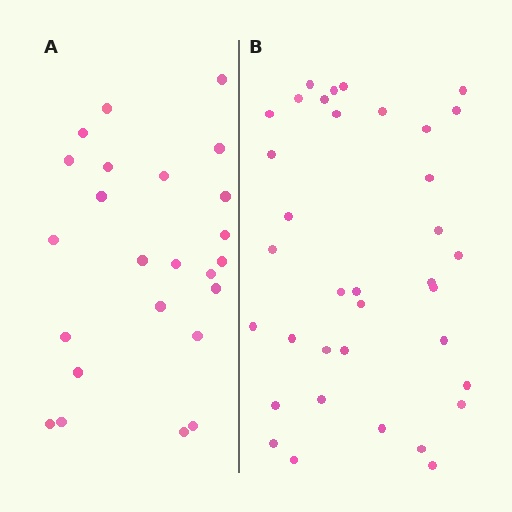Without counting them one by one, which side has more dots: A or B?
Region B (the right region) has more dots.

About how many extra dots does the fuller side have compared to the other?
Region B has roughly 12 or so more dots than region A.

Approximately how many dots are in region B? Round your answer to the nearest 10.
About 40 dots. (The exact count is 36, which rounds to 40.)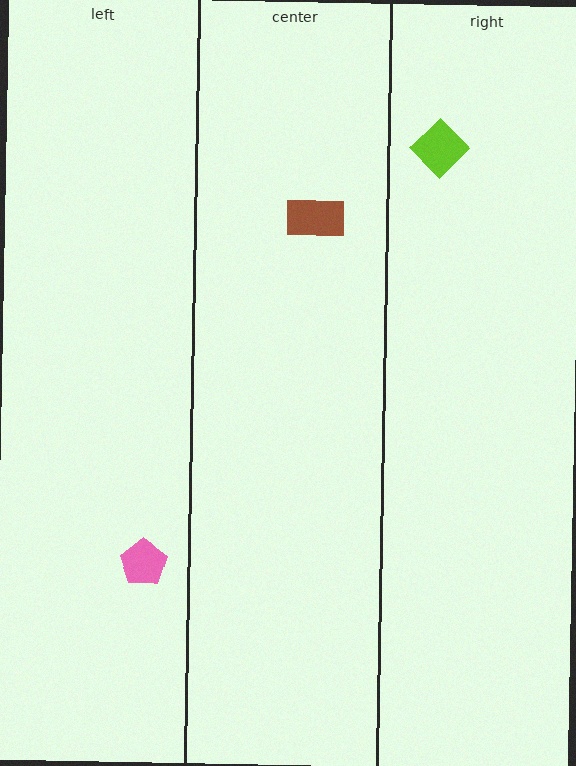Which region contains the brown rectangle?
The center region.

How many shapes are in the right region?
1.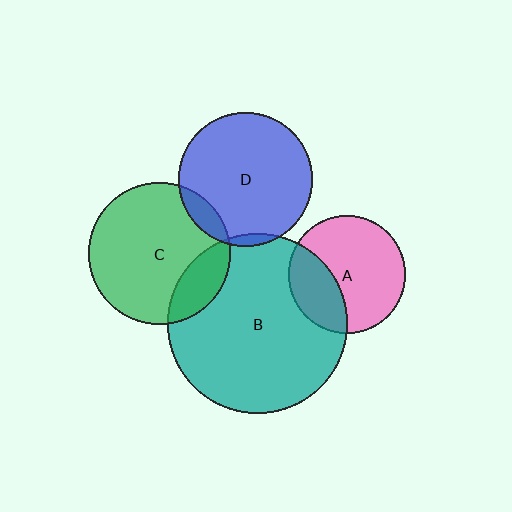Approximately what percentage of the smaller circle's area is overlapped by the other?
Approximately 20%.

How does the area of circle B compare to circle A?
Approximately 2.3 times.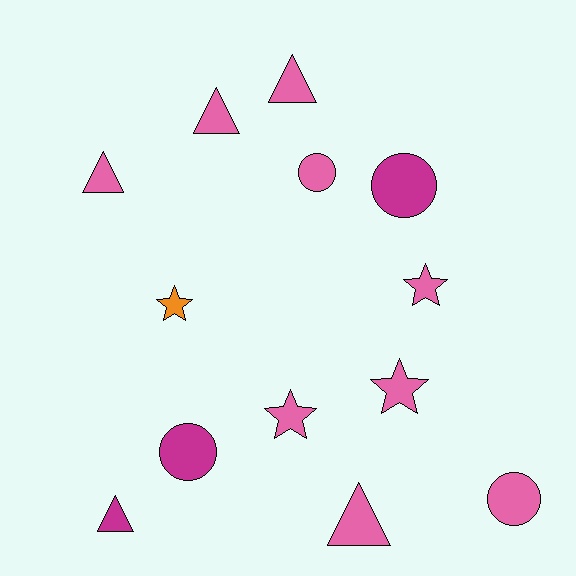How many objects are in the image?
There are 13 objects.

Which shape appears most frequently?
Triangle, with 5 objects.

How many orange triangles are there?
There are no orange triangles.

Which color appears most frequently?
Pink, with 9 objects.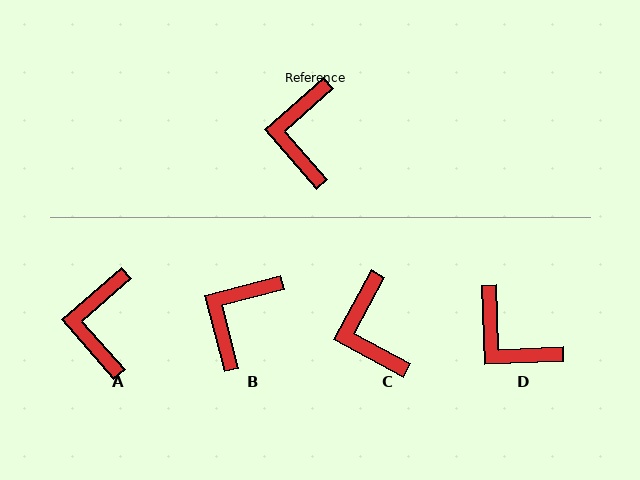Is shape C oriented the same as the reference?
No, it is off by about 21 degrees.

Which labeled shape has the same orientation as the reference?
A.